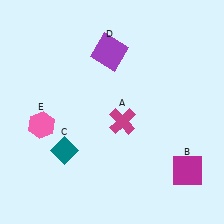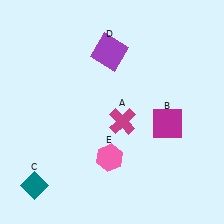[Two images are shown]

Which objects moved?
The objects that moved are: the magenta square (B), the teal diamond (C), the pink hexagon (E).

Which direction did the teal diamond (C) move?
The teal diamond (C) moved down.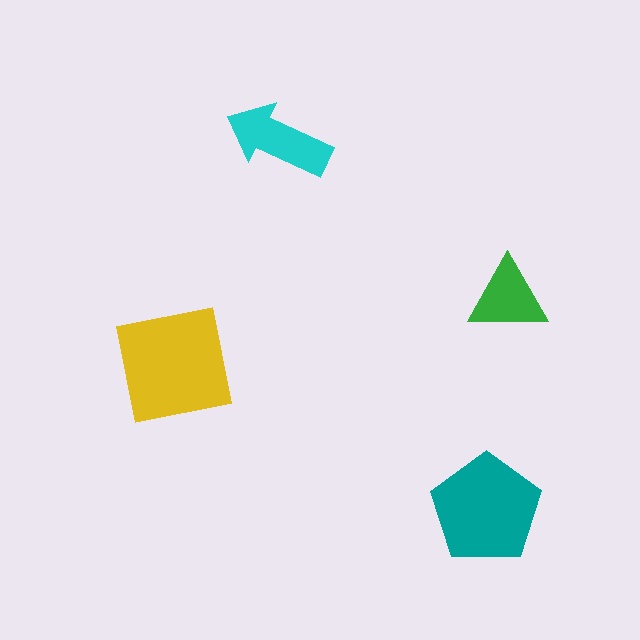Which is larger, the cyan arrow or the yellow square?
The yellow square.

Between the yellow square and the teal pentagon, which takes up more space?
The yellow square.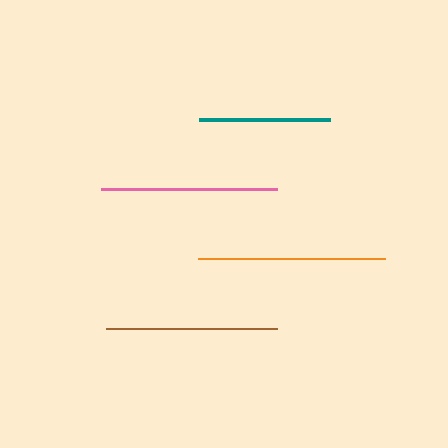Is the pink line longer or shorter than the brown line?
The pink line is longer than the brown line.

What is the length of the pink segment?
The pink segment is approximately 175 pixels long.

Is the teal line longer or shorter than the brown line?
The brown line is longer than the teal line.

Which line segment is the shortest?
The teal line is the shortest at approximately 131 pixels.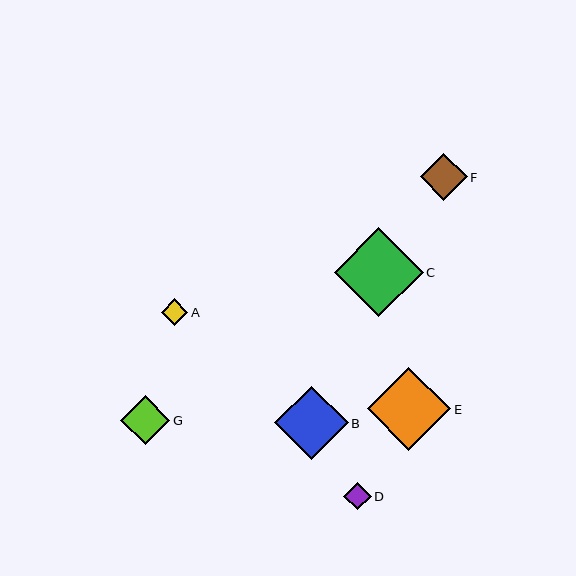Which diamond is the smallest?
Diamond A is the smallest with a size of approximately 27 pixels.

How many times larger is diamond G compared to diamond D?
Diamond G is approximately 1.8 times the size of diamond D.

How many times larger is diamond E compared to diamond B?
Diamond E is approximately 1.1 times the size of diamond B.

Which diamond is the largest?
Diamond C is the largest with a size of approximately 89 pixels.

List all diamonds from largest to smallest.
From largest to smallest: C, E, B, G, F, D, A.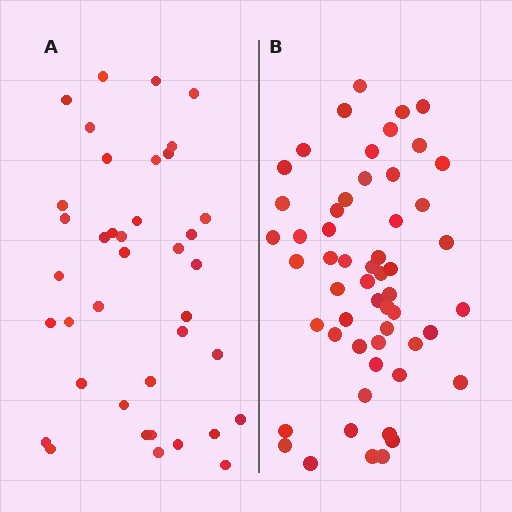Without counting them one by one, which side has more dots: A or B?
Region B (the right region) has more dots.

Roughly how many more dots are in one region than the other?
Region B has approximately 15 more dots than region A.